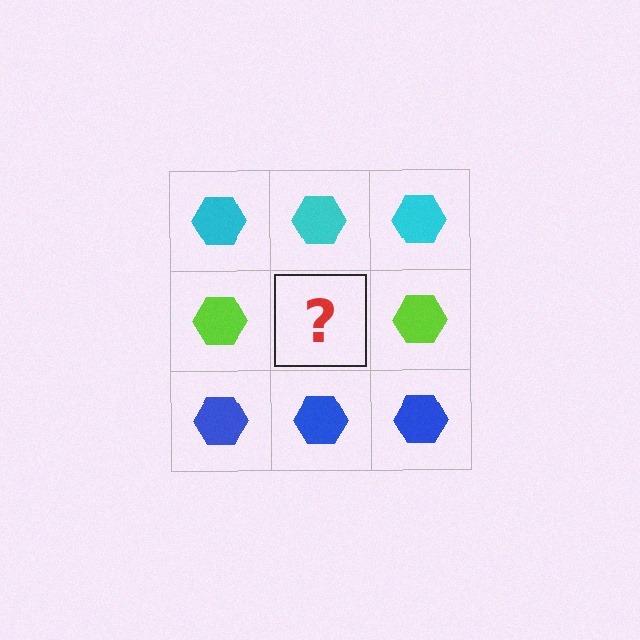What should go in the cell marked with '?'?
The missing cell should contain a lime hexagon.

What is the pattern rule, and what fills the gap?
The rule is that each row has a consistent color. The gap should be filled with a lime hexagon.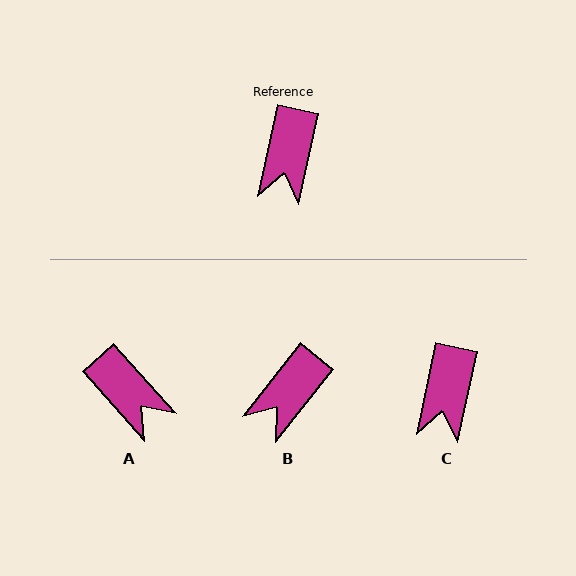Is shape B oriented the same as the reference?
No, it is off by about 27 degrees.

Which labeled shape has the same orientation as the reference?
C.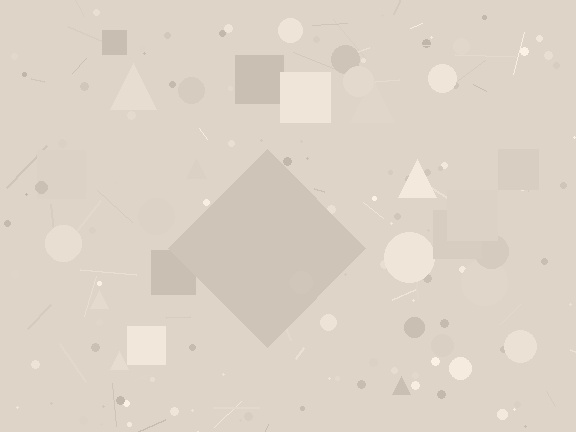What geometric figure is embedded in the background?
A diamond is embedded in the background.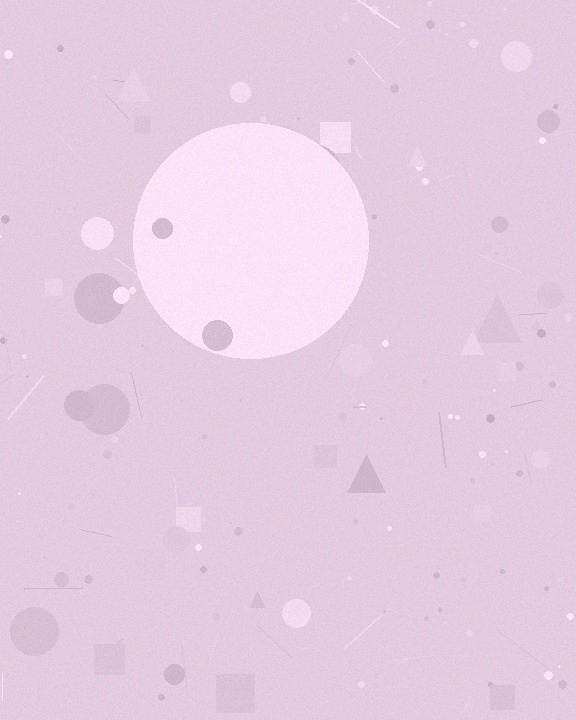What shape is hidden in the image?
A circle is hidden in the image.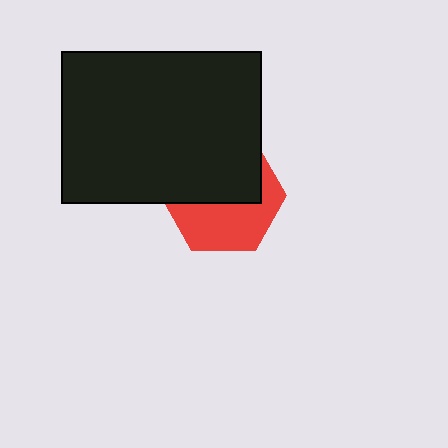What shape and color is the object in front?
The object in front is a black rectangle.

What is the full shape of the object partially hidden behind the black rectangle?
The partially hidden object is a red hexagon.